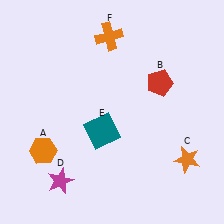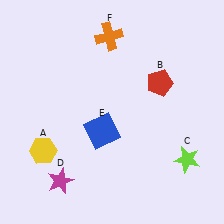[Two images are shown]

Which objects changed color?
A changed from orange to yellow. C changed from orange to lime. E changed from teal to blue.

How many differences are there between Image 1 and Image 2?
There are 3 differences between the two images.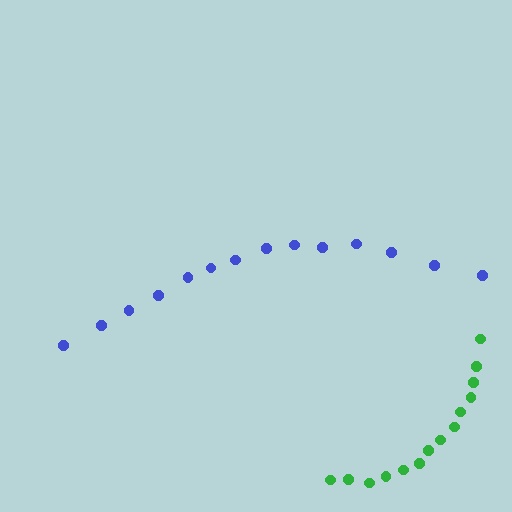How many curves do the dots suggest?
There are 2 distinct paths.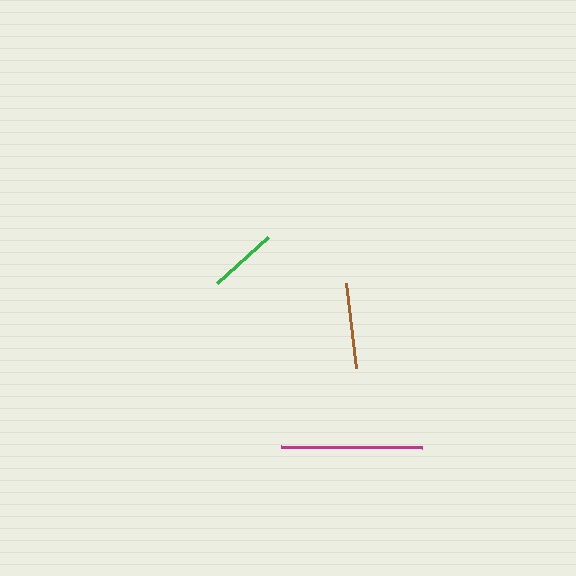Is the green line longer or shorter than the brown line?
The brown line is longer than the green line.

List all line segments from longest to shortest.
From longest to shortest: magenta, brown, green.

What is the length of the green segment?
The green segment is approximately 69 pixels long.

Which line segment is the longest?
The magenta line is the longest at approximately 141 pixels.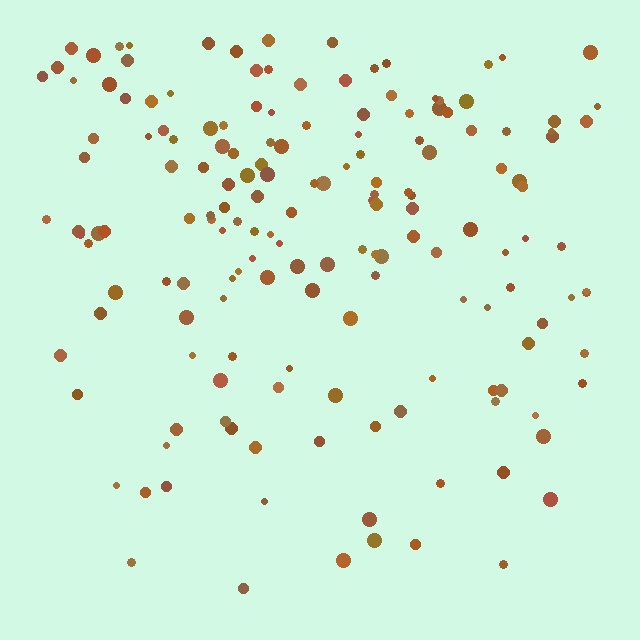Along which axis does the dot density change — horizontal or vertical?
Vertical.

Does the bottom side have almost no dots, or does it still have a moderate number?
Still a moderate number, just noticeably fewer than the top.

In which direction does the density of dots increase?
From bottom to top, with the top side densest.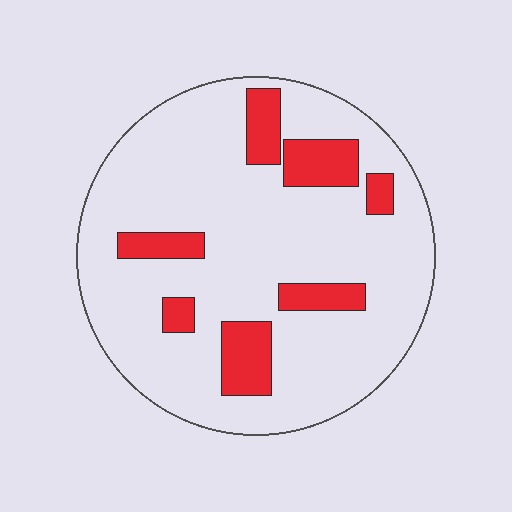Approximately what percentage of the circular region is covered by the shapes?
Approximately 15%.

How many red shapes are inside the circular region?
7.